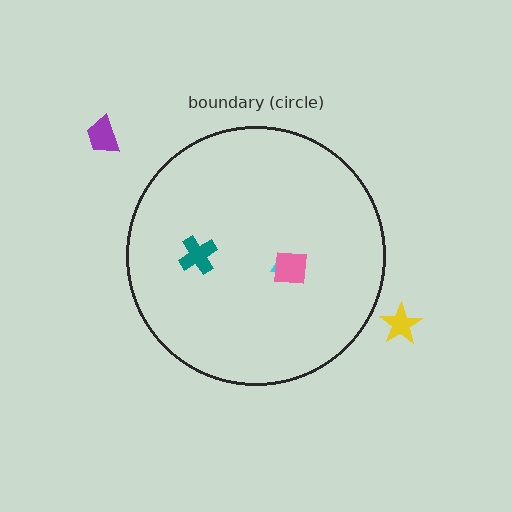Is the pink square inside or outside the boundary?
Inside.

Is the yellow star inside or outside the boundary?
Outside.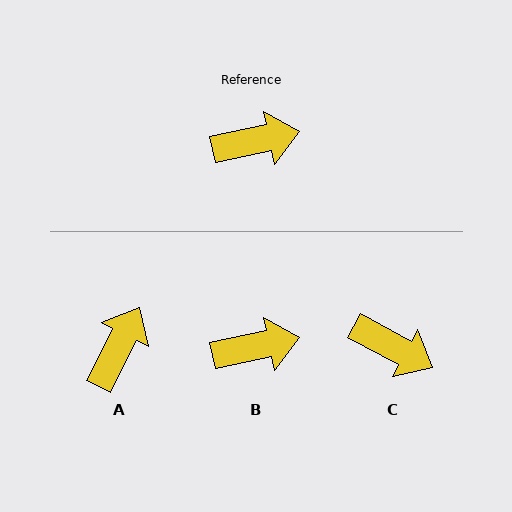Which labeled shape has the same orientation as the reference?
B.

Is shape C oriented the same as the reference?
No, it is off by about 40 degrees.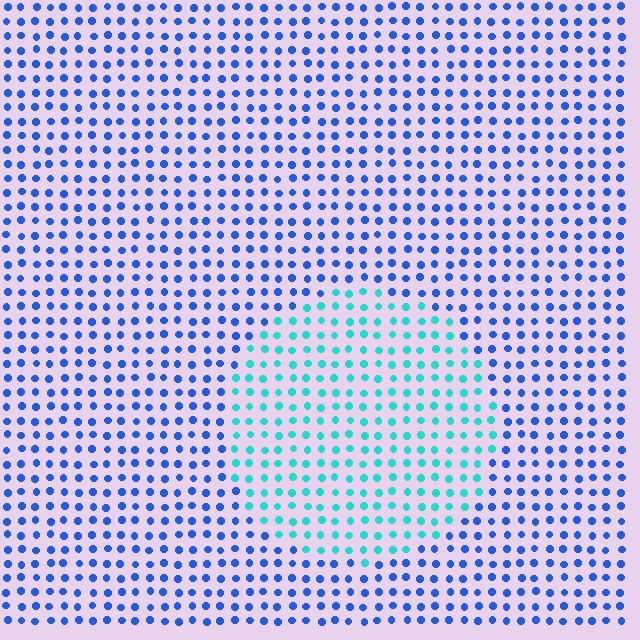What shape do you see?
I see a circle.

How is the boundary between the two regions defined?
The boundary is defined purely by a slight shift in hue (about 46 degrees). Spacing, size, and orientation are identical on both sides.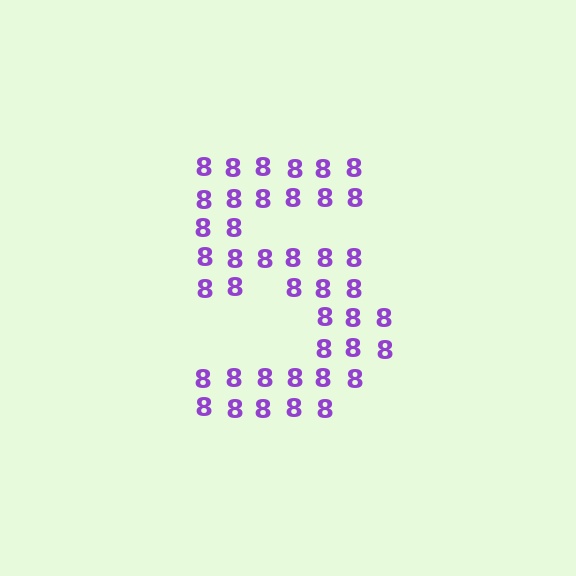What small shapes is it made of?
It is made of small digit 8's.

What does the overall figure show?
The overall figure shows the digit 5.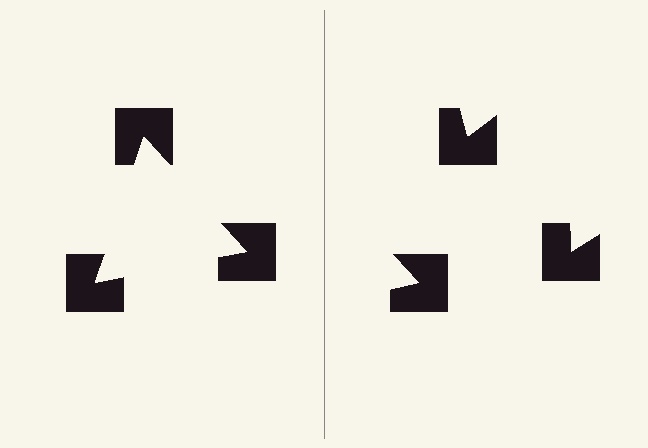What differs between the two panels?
The notched squares are positioned identically on both sides; only the wedge orientations differ. On the left they align to a triangle; on the right they are misaligned.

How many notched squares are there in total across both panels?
6 — 3 on each side.